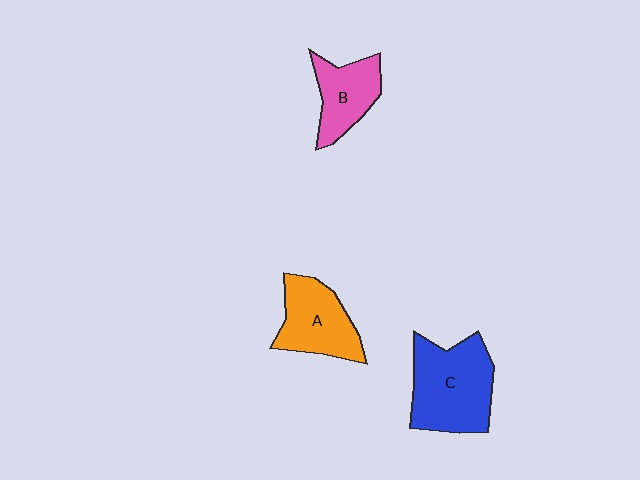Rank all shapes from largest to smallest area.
From largest to smallest: C (blue), A (orange), B (pink).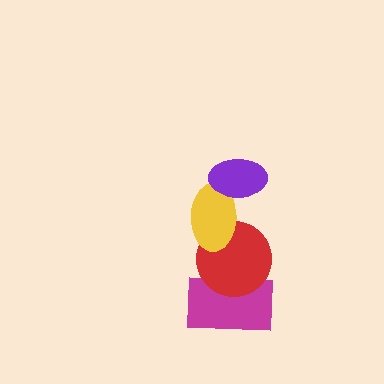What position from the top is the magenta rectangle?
The magenta rectangle is 4th from the top.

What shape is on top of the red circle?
The yellow ellipse is on top of the red circle.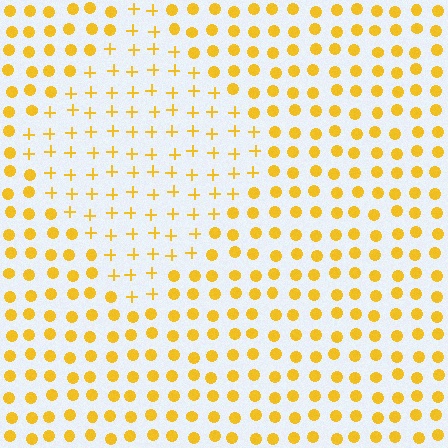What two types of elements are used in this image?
The image uses plus signs inside the diamond region and circles outside it.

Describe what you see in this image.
The image is filled with small yellow elements arranged in a uniform grid. A diamond-shaped region contains plus signs, while the surrounding area contains circles. The boundary is defined purely by the change in element shape.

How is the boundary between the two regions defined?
The boundary is defined by a change in element shape: plus signs inside vs. circles outside. All elements share the same color and spacing.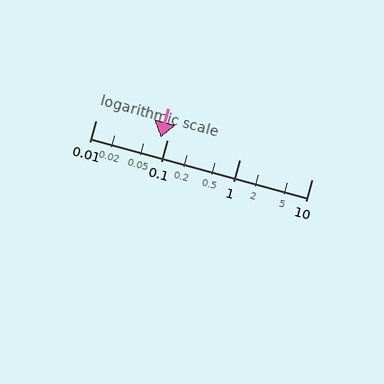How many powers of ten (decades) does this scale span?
The scale spans 3 decades, from 0.01 to 10.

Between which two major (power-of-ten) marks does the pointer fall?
The pointer is between 0.01 and 0.1.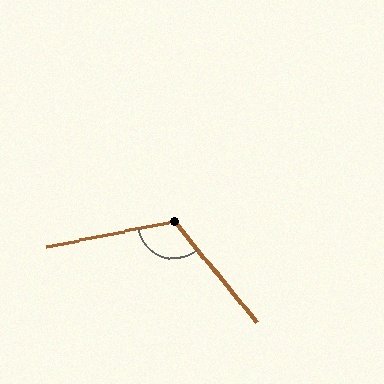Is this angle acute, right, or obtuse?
It is obtuse.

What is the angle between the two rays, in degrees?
Approximately 118 degrees.